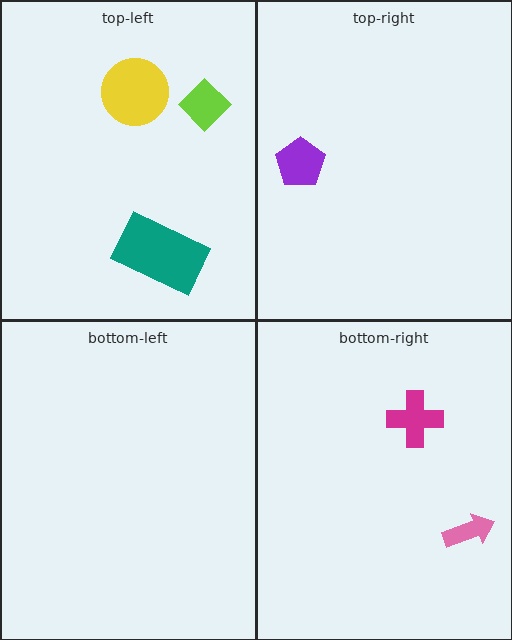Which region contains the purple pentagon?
The top-right region.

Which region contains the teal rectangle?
The top-left region.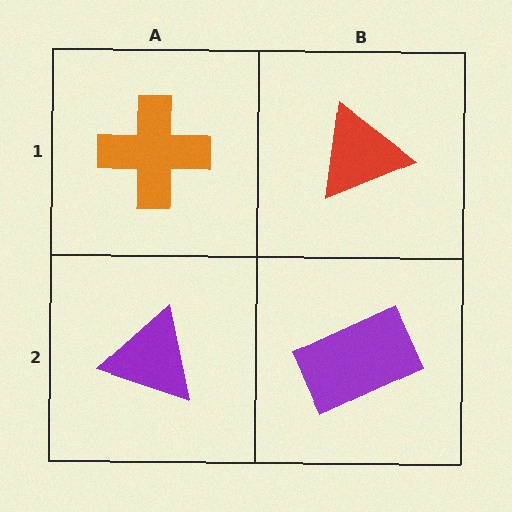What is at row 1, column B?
A red triangle.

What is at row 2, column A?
A purple triangle.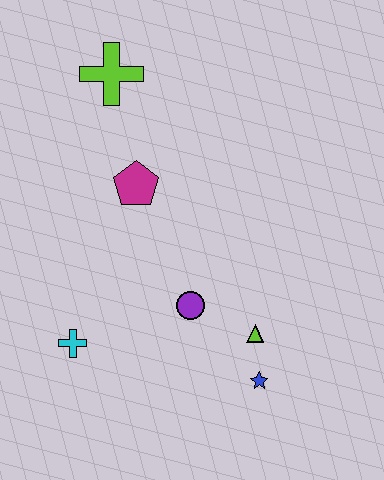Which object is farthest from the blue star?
The lime cross is farthest from the blue star.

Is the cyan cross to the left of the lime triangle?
Yes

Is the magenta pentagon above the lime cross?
No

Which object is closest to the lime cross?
The magenta pentagon is closest to the lime cross.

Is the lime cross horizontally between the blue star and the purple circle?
No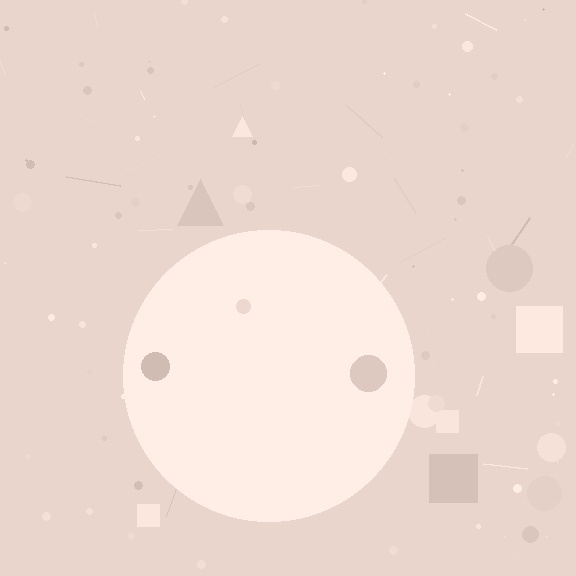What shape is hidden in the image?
A circle is hidden in the image.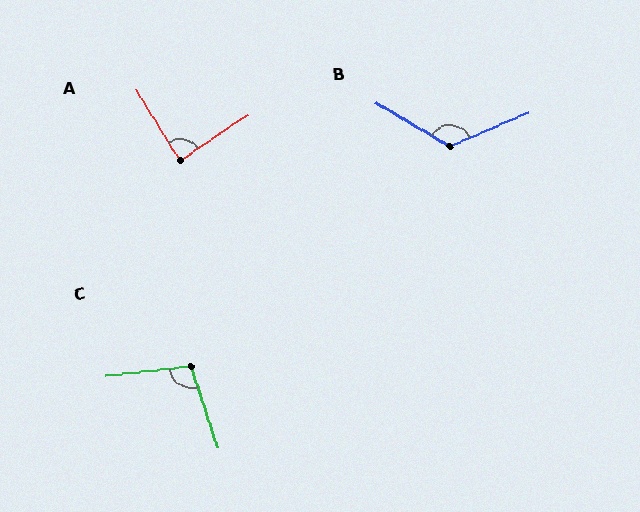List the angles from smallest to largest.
A (88°), C (101°), B (126°).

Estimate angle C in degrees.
Approximately 101 degrees.